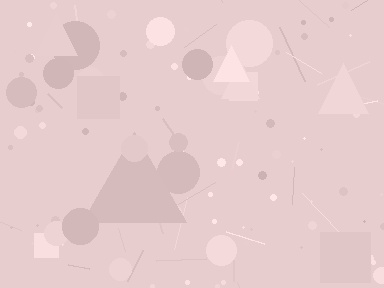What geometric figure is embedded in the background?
A triangle is embedded in the background.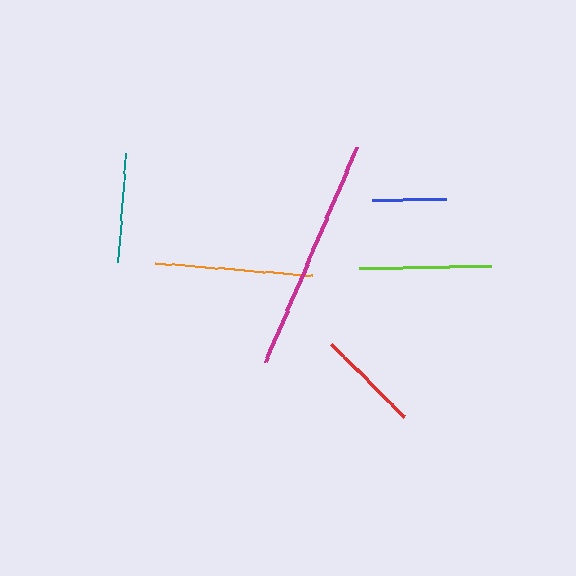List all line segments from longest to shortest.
From longest to shortest: magenta, orange, lime, teal, red, blue.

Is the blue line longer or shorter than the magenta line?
The magenta line is longer than the blue line.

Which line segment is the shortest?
The blue line is the shortest at approximately 74 pixels.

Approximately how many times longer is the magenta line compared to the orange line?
The magenta line is approximately 1.5 times the length of the orange line.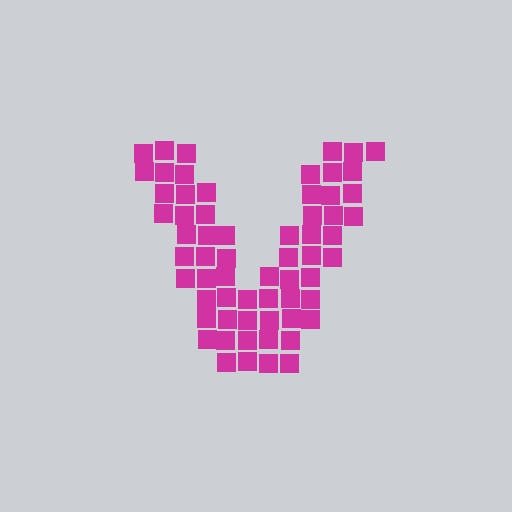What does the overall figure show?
The overall figure shows the letter V.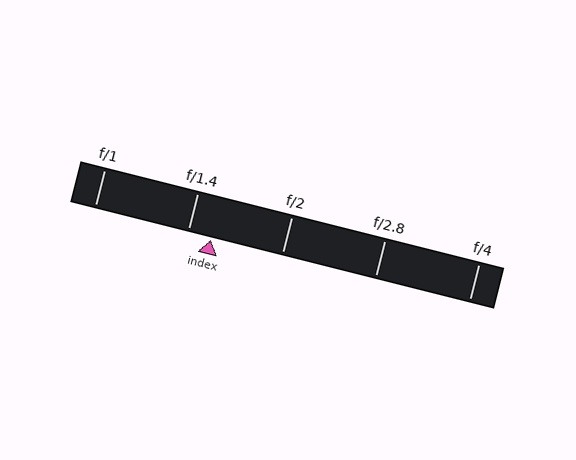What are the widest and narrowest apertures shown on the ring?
The widest aperture shown is f/1 and the narrowest is f/4.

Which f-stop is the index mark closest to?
The index mark is closest to f/1.4.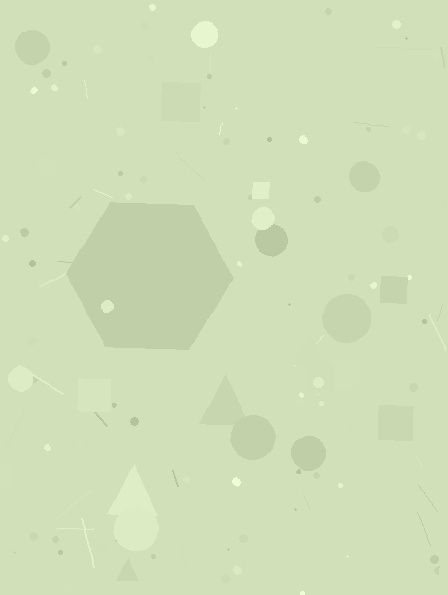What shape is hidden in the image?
A hexagon is hidden in the image.